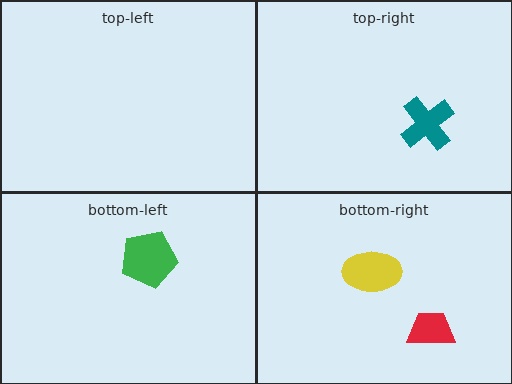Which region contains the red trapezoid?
The bottom-right region.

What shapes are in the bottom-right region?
The red trapezoid, the yellow ellipse.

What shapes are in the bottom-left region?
The green pentagon.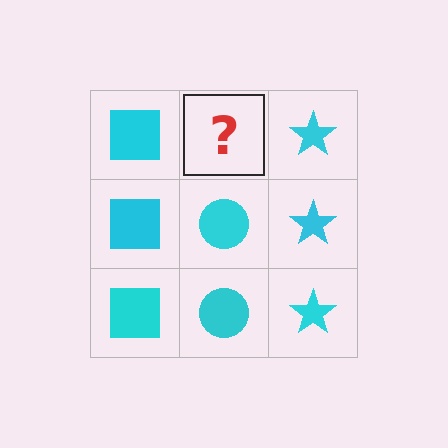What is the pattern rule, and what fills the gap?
The rule is that each column has a consistent shape. The gap should be filled with a cyan circle.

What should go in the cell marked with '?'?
The missing cell should contain a cyan circle.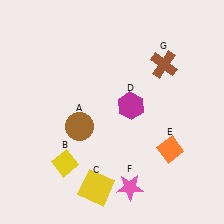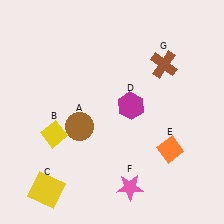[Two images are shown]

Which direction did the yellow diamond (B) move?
The yellow diamond (B) moved up.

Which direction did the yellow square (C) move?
The yellow square (C) moved left.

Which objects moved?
The objects that moved are: the yellow diamond (B), the yellow square (C).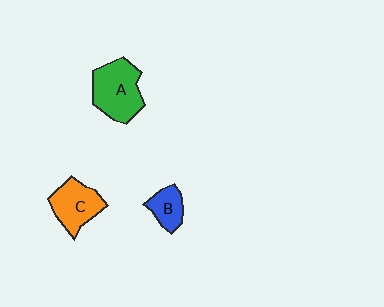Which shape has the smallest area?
Shape B (blue).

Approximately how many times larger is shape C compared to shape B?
Approximately 1.6 times.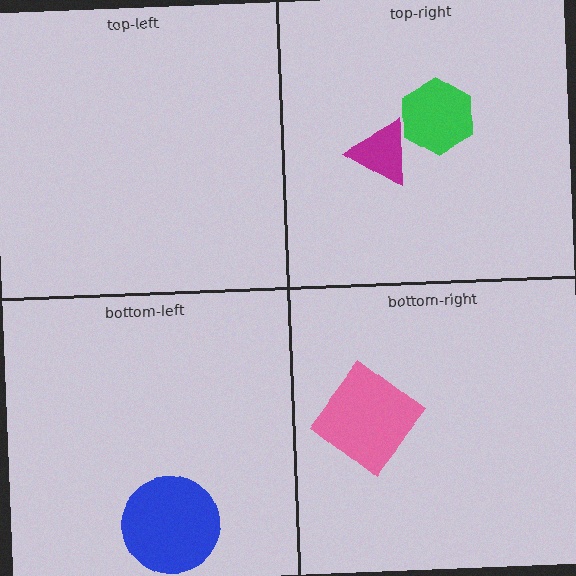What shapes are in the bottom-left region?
The blue circle.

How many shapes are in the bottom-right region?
1.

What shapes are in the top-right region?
The green hexagon, the magenta triangle.